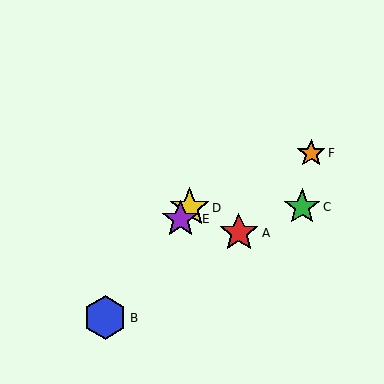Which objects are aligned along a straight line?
Objects B, D, E are aligned along a straight line.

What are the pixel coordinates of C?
Object C is at (302, 207).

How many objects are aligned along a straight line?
3 objects (B, D, E) are aligned along a straight line.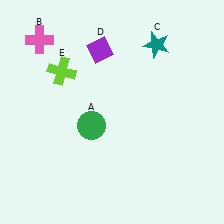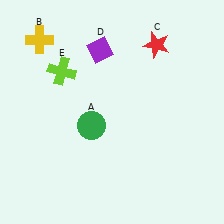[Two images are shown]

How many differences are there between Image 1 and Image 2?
There are 2 differences between the two images.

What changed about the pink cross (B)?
In Image 1, B is pink. In Image 2, it changed to yellow.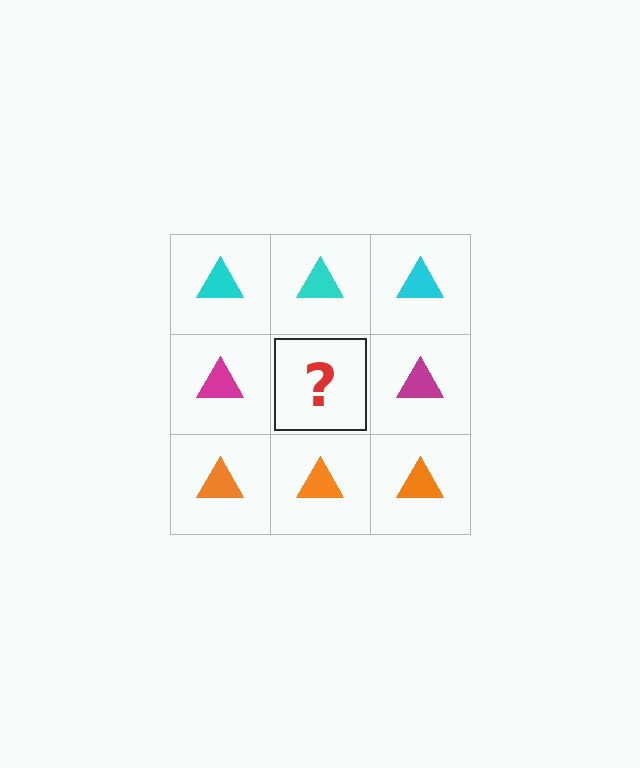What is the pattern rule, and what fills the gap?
The rule is that each row has a consistent color. The gap should be filled with a magenta triangle.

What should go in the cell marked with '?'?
The missing cell should contain a magenta triangle.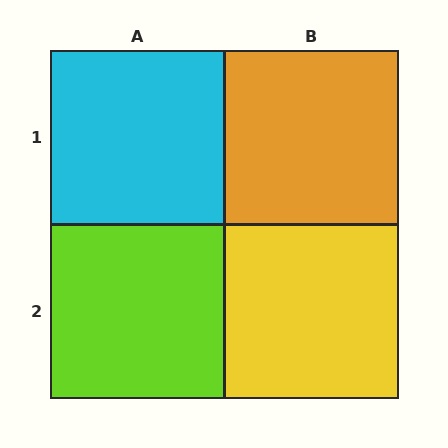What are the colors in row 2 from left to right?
Lime, yellow.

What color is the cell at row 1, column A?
Cyan.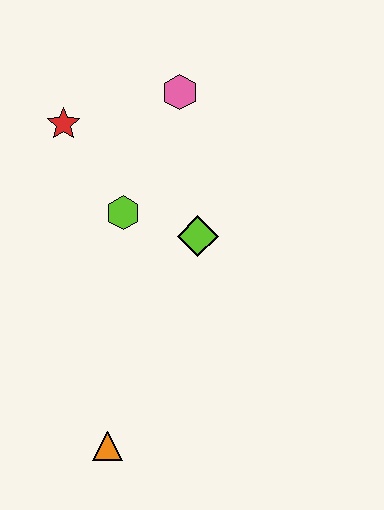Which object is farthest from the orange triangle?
The pink hexagon is farthest from the orange triangle.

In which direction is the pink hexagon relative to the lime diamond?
The pink hexagon is above the lime diamond.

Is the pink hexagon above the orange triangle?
Yes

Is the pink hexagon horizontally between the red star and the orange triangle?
No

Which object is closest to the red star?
The lime hexagon is closest to the red star.